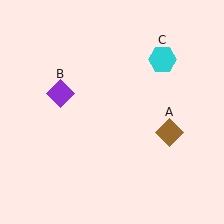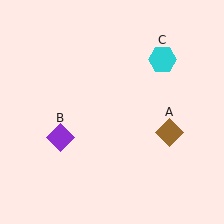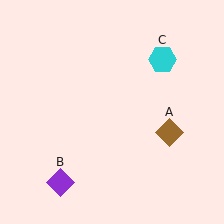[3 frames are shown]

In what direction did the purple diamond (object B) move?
The purple diamond (object B) moved down.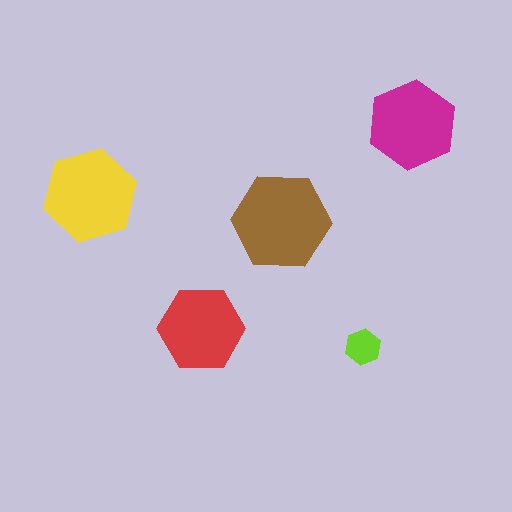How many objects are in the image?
There are 5 objects in the image.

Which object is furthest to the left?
The yellow hexagon is leftmost.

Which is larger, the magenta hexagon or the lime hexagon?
The magenta one.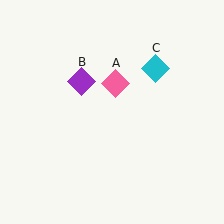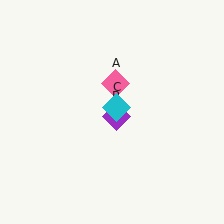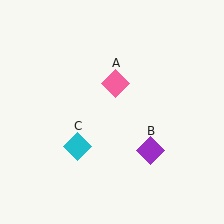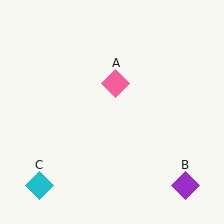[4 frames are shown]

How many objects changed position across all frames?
2 objects changed position: purple diamond (object B), cyan diamond (object C).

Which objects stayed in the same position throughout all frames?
Pink diamond (object A) remained stationary.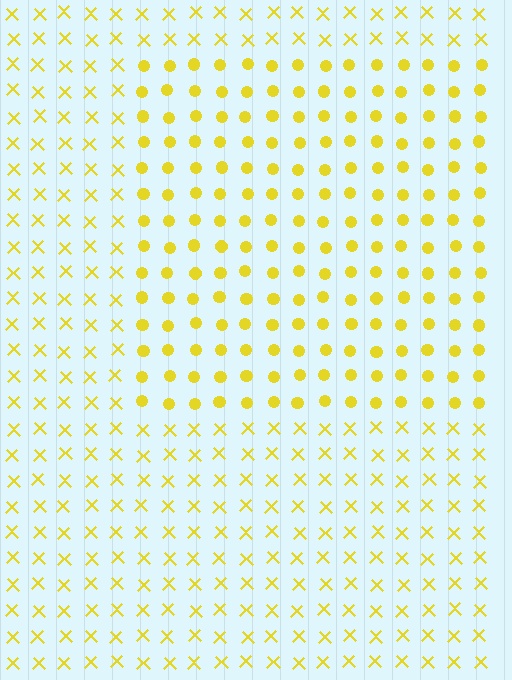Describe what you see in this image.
The image is filled with small yellow elements arranged in a uniform grid. A rectangle-shaped region contains circles, while the surrounding area contains X marks. The boundary is defined purely by the change in element shape.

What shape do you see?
I see a rectangle.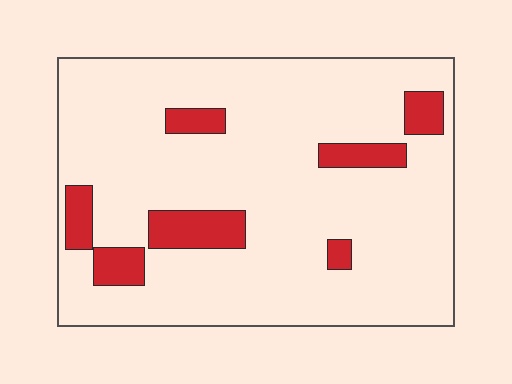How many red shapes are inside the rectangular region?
7.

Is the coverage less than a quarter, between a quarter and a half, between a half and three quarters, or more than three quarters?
Less than a quarter.